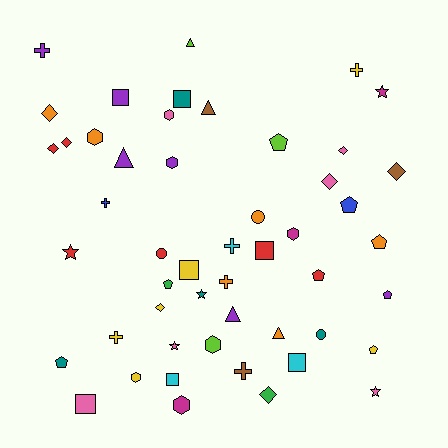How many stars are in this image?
There are 5 stars.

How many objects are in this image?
There are 50 objects.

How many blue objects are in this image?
There are 2 blue objects.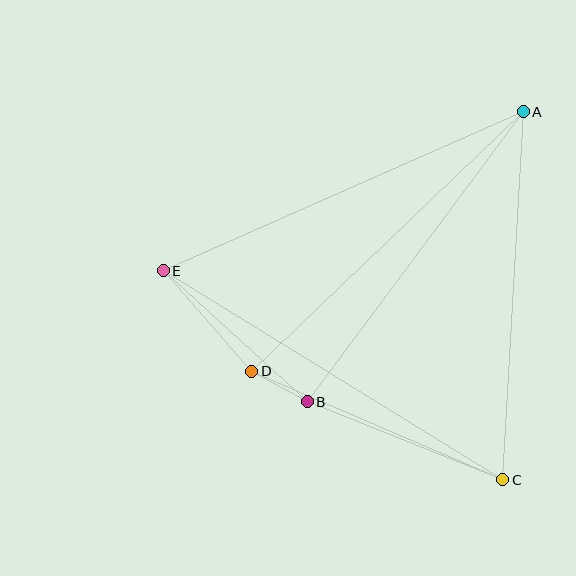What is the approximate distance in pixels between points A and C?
The distance between A and C is approximately 369 pixels.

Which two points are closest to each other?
Points B and D are closest to each other.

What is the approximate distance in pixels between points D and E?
The distance between D and E is approximately 134 pixels.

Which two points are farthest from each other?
Points C and E are farthest from each other.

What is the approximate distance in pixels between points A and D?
The distance between A and D is approximately 376 pixels.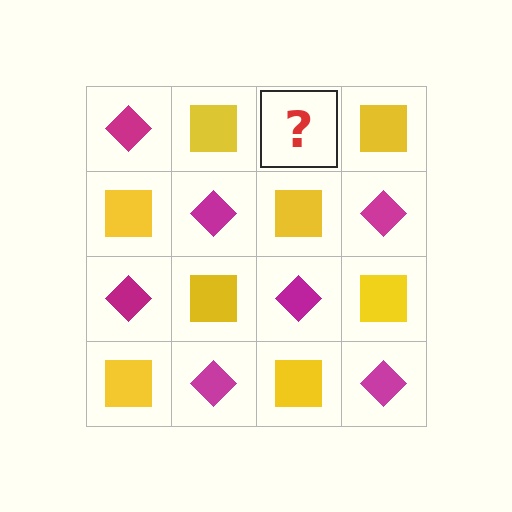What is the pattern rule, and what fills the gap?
The rule is that it alternates magenta diamond and yellow square in a checkerboard pattern. The gap should be filled with a magenta diamond.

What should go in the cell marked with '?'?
The missing cell should contain a magenta diamond.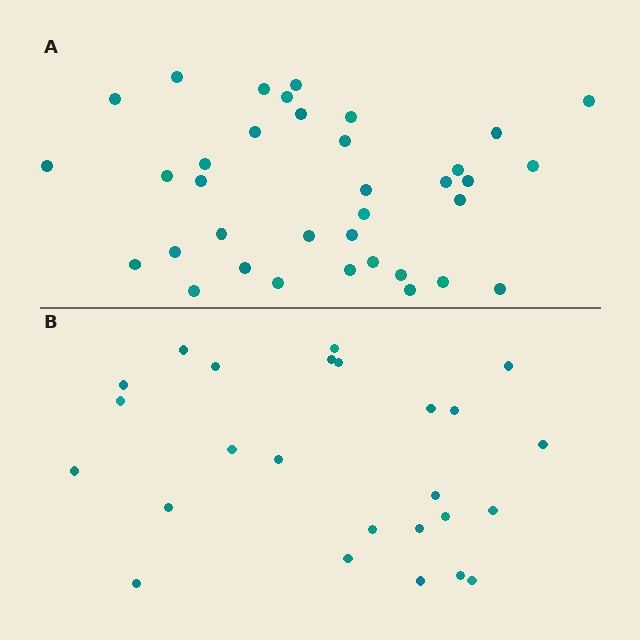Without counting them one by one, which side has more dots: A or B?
Region A (the top region) has more dots.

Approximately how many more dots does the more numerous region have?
Region A has roughly 12 or so more dots than region B.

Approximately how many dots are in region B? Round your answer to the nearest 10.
About 20 dots. (The exact count is 25, which rounds to 20.)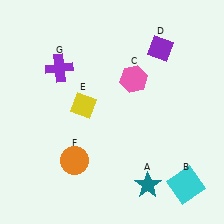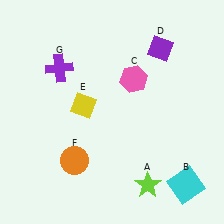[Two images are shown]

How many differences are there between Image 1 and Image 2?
There is 1 difference between the two images.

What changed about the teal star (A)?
In Image 1, A is teal. In Image 2, it changed to lime.